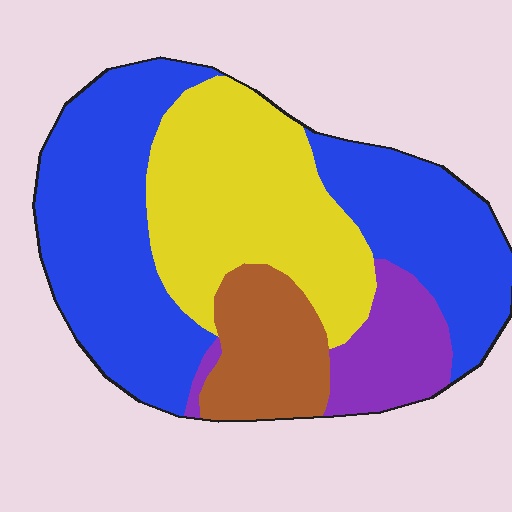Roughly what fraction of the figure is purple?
Purple covers around 10% of the figure.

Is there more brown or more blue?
Blue.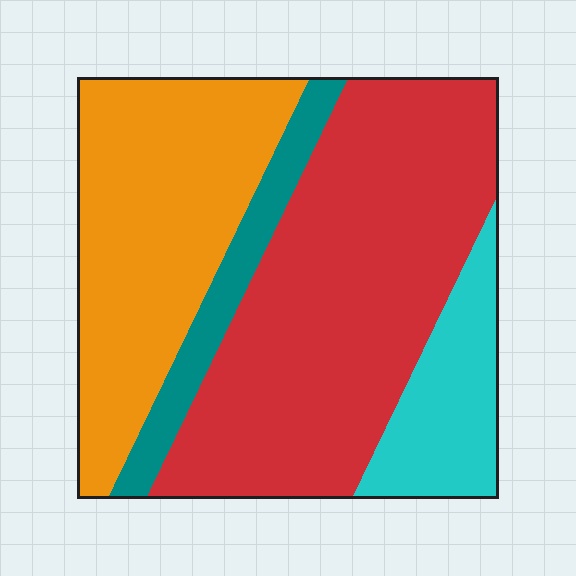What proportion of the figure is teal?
Teal takes up about one tenth (1/10) of the figure.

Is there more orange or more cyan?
Orange.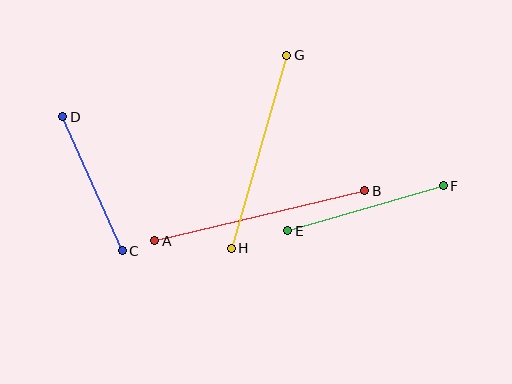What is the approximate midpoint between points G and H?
The midpoint is at approximately (259, 152) pixels.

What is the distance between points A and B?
The distance is approximately 216 pixels.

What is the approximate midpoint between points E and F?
The midpoint is at approximately (365, 208) pixels.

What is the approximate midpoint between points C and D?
The midpoint is at approximately (93, 184) pixels.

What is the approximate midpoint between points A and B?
The midpoint is at approximately (260, 216) pixels.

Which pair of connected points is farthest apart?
Points A and B are farthest apart.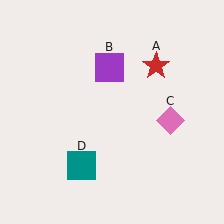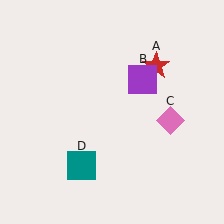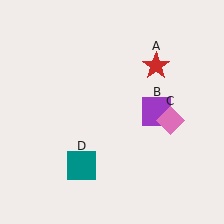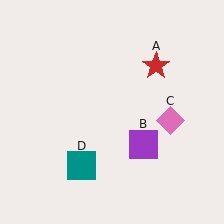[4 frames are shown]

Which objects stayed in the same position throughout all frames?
Red star (object A) and pink diamond (object C) and teal square (object D) remained stationary.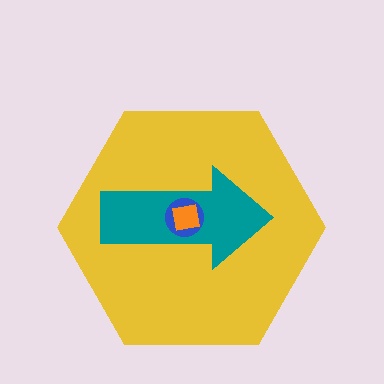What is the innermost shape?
The orange square.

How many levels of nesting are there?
4.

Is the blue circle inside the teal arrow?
Yes.